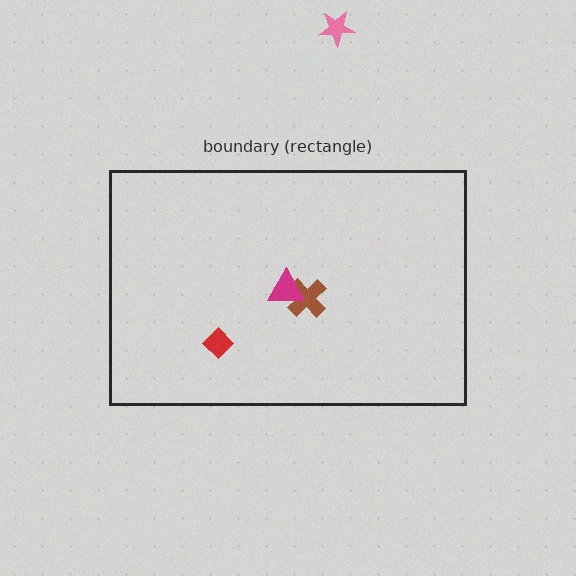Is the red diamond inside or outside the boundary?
Inside.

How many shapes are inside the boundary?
3 inside, 1 outside.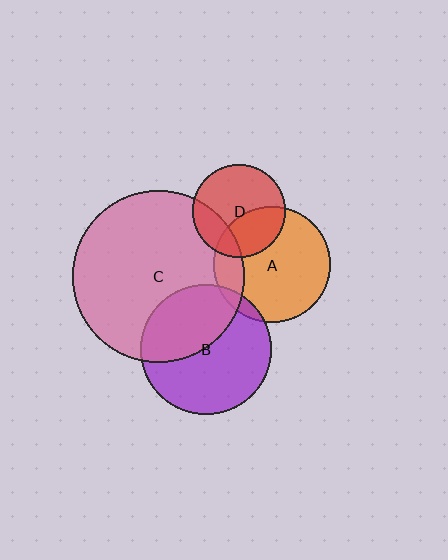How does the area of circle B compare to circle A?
Approximately 1.2 times.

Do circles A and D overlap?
Yes.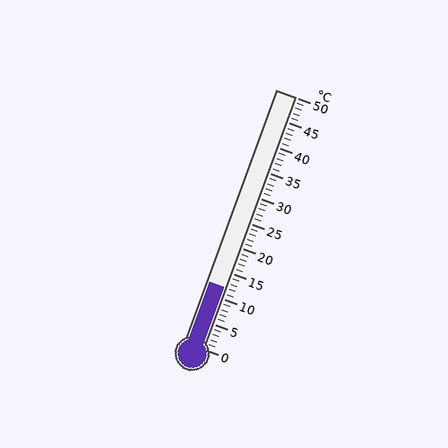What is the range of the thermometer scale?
The thermometer scale ranges from 0°C to 50°C.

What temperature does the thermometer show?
The thermometer shows approximately 12°C.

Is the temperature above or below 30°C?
The temperature is below 30°C.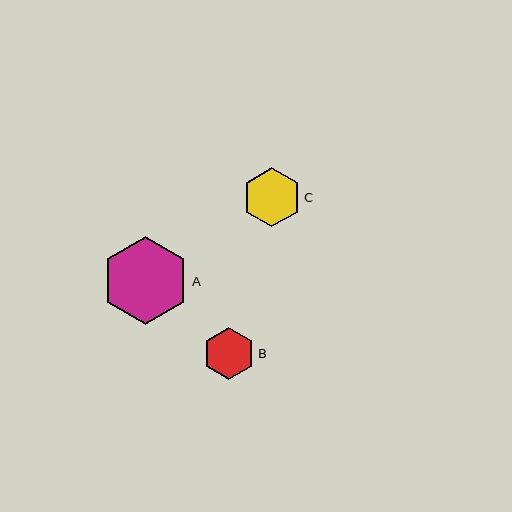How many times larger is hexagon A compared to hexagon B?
Hexagon A is approximately 1.7 times the size of hexagon B.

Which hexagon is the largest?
Hexagon A is the largest with a size of approximately 88 pixels.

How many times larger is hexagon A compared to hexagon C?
Hexagon A is approximately 1.5 times the size of hexagon C.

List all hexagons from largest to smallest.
From largest to smallest: A, C, B.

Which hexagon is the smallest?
Hexagon B is the smallest with a size of approximately 52 pixels.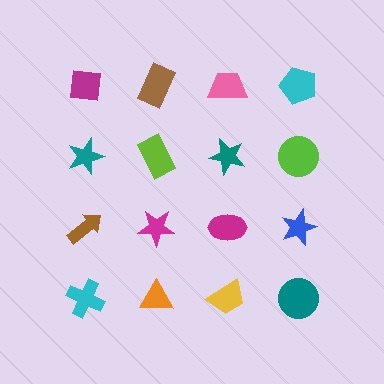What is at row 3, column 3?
A magenta ellipse.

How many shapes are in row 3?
4 shapes.